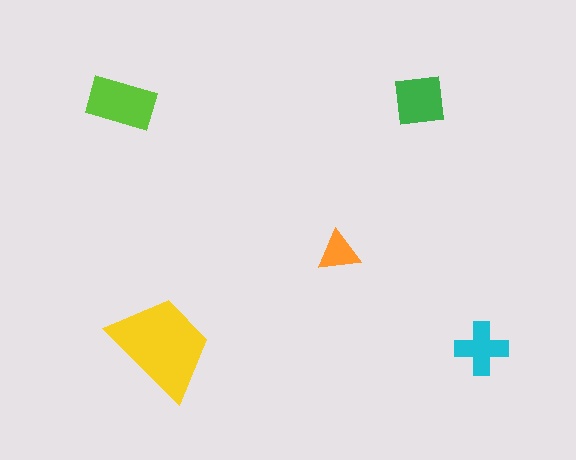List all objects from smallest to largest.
The orange triangle, the cyan cross, the green square, the lime rectangle, the yellow trapezoid.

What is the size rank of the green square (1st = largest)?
3rd.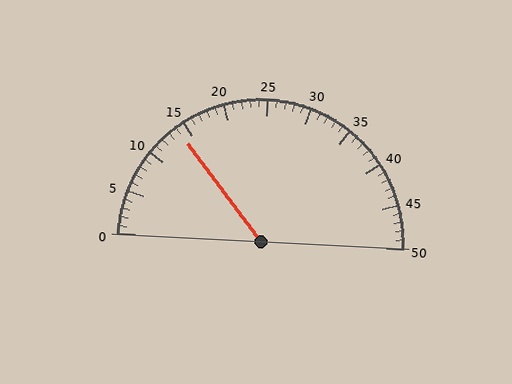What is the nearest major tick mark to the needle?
The nearest major tick mark is 15.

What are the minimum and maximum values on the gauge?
The gauge ranges from 0 to 50.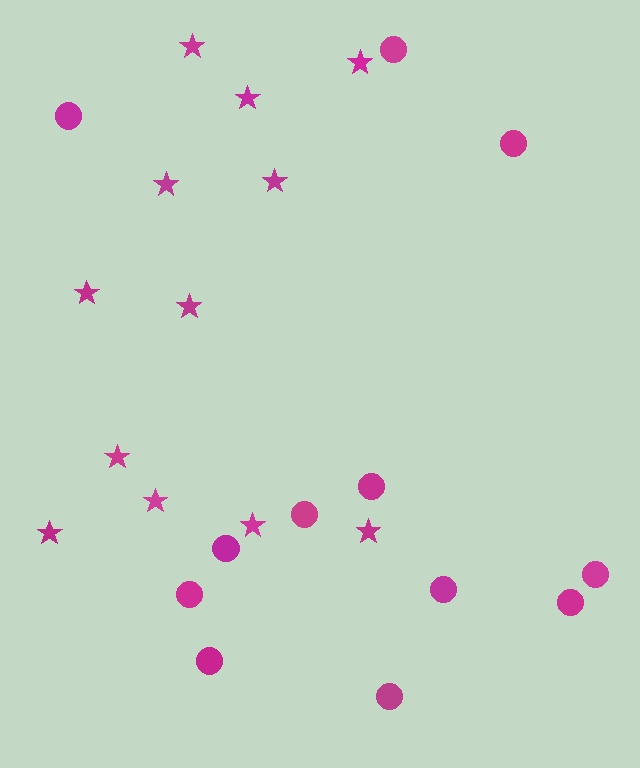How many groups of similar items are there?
There are 2 groups: one group of circles (12) and one group of stars (12).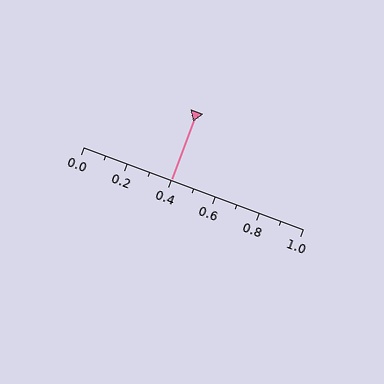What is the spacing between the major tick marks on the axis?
The major ticks are spaced 0.2 apart.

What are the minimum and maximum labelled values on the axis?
The axis runs from 0.0 to 1.0.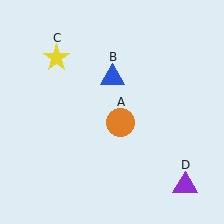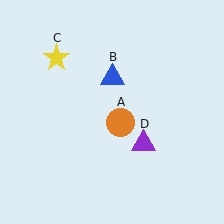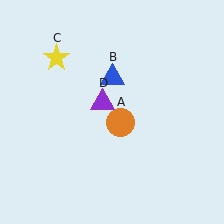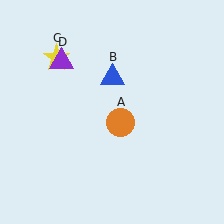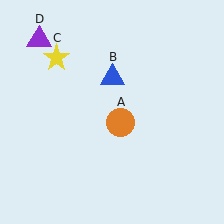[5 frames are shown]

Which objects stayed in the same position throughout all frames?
Orange circle (object A) and blue triangle (object B) and yellow star (object C) remained stationary.